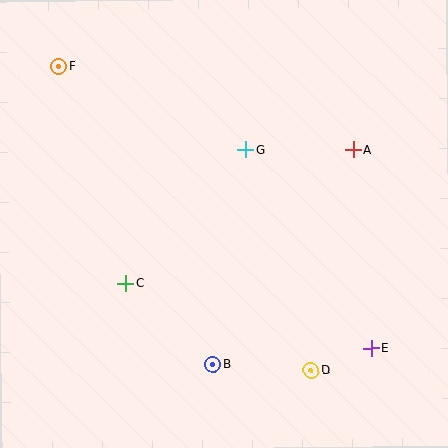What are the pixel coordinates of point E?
Point E is at (371, 348).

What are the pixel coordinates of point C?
Point C is at (125, 283).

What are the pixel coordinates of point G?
Point G is at (246, 150).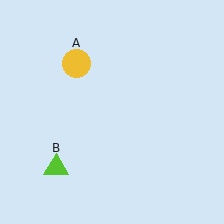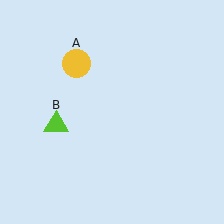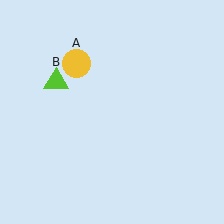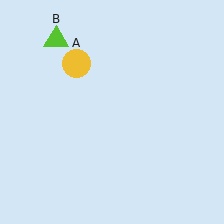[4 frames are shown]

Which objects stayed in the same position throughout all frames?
Yellow circle (object A) remained stationary.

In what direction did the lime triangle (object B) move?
The lime triangle (object B) moved up.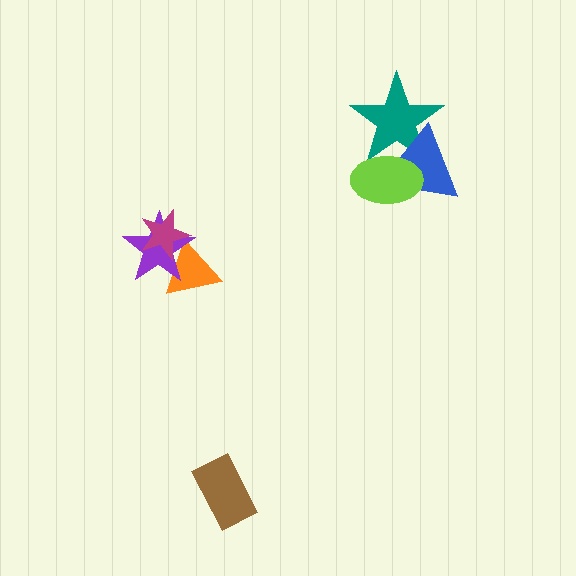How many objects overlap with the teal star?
2 objects overlap with the teal star.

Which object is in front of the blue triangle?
The lime ellipse is in front of the blue triangle.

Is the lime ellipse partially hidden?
No, no other shape covers it.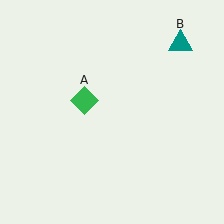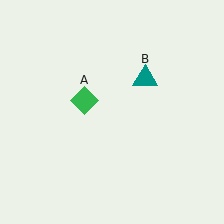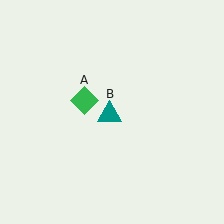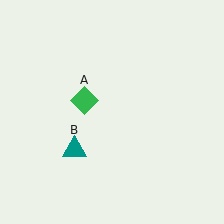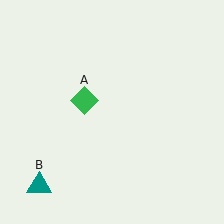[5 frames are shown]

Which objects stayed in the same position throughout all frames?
Green diamond (object A) remained stationary.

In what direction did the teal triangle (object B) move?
The teal triangle (object B) moved down and to the left.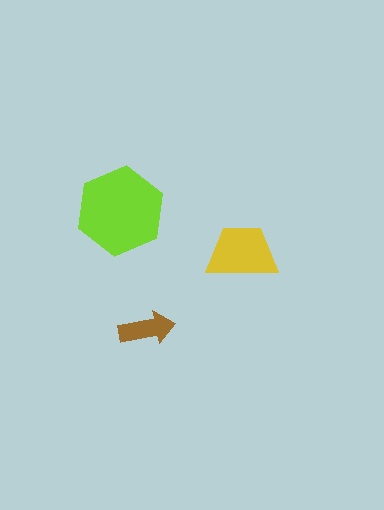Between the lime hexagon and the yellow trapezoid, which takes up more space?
The lime hexagon.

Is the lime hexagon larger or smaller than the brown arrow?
Larger.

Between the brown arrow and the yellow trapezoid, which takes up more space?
The yellow trapezoid.